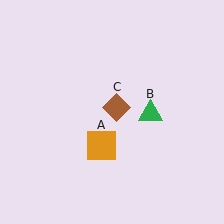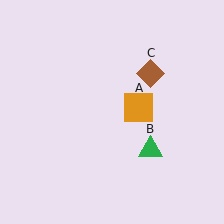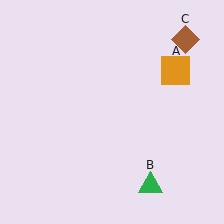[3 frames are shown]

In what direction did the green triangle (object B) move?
The green triangle (object B) moved down.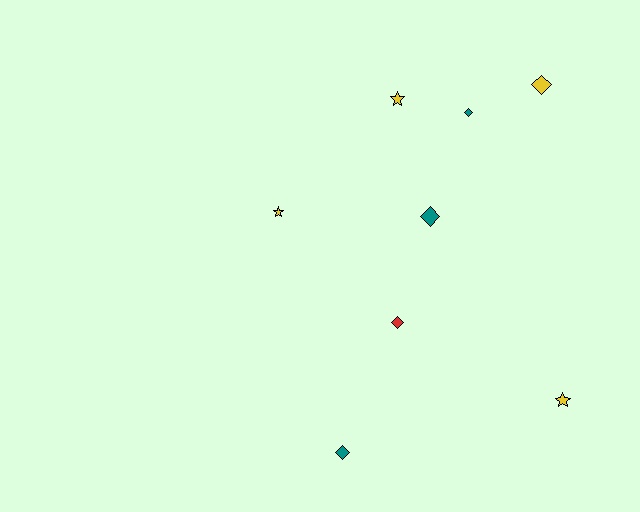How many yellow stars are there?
There are 3 yellow stars.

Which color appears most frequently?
Yellow, with 4 objects.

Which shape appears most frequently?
Diamond, with 5 objects.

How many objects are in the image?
There are 8 objects.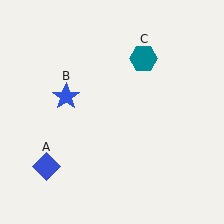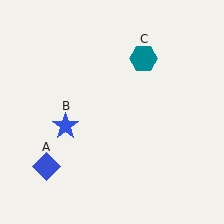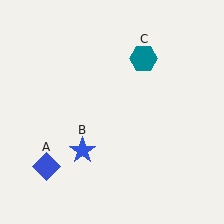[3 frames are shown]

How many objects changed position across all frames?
1 object changed position: blue star (object B).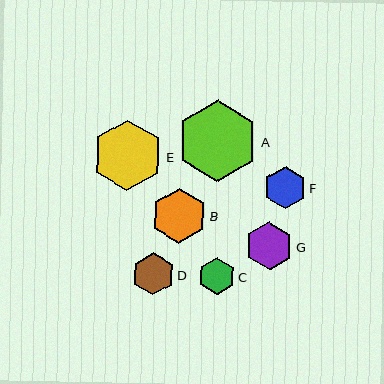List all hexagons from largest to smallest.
From largest to smallest: A, E, B, G, F, D, C.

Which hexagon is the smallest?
Hexagon C is the smallest with a size of approximately 37 pixels.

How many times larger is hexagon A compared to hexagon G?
Hexagon A is approximately 1.7 times the size of hexagon G.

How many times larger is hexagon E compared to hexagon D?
Hexagon E is approximately 1.7 times the size of hexagon D.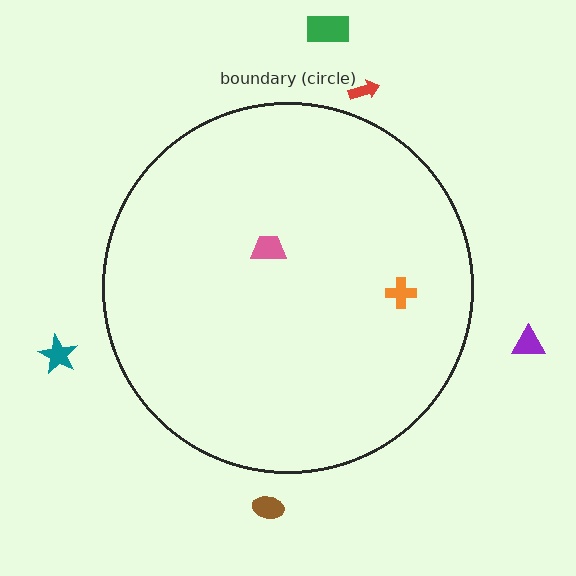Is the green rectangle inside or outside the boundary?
Outside.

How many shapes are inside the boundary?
2 inside, 5 outside.